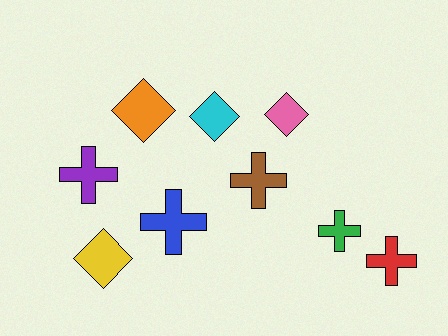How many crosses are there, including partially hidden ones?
There are 5 crosses.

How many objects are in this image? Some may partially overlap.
There are 9 objects.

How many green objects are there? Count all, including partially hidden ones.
There is 1 green object.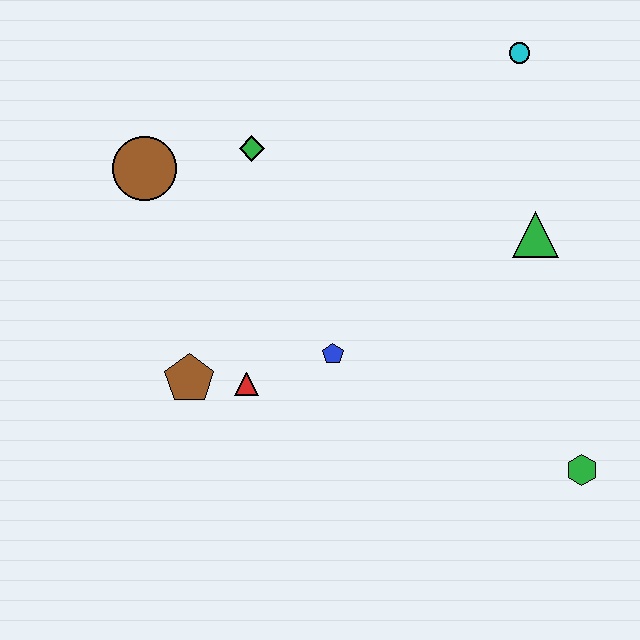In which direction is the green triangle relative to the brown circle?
The green triangle is to the right of the brown circle.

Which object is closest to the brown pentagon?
The red triangle is closest to the brown pentagon.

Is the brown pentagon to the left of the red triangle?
Yes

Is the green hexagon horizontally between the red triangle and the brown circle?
No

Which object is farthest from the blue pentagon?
The cyan circle is farthest from the blue pentagon.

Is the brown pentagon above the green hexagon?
Yes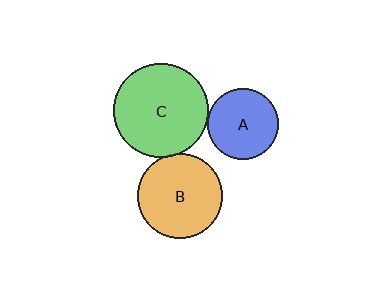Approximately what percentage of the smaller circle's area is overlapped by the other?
Approximately 5%.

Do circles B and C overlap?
Yes.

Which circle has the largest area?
Circle C (green).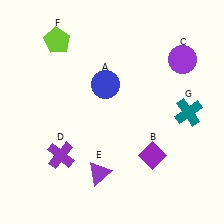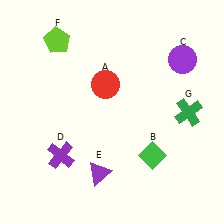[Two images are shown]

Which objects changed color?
A changed from blue to red. B changed from purple to green. G changed from teal to green.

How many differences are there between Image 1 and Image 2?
There are 3 differences between the two images.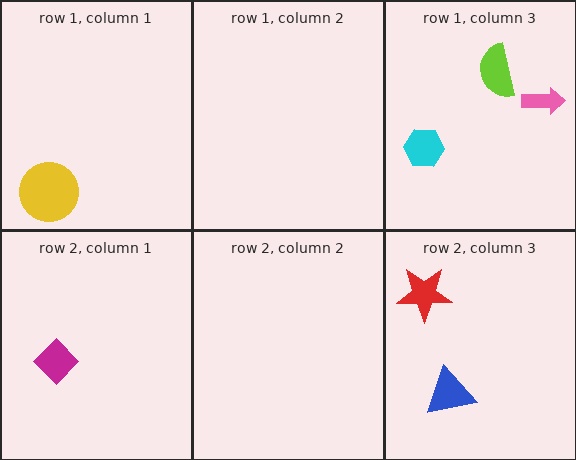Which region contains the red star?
The row 2, column 3 region.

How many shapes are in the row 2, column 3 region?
2.